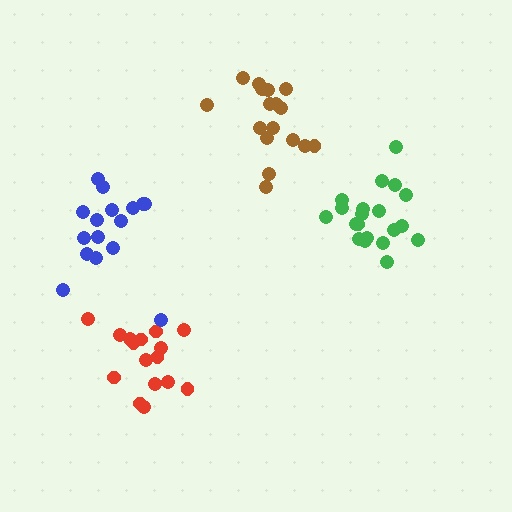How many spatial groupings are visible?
There are 4 spatial groupings.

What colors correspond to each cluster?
The clusters are colored: red, green, blue, brown.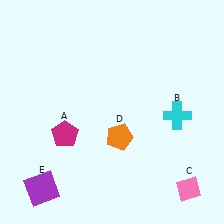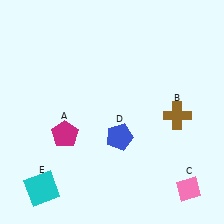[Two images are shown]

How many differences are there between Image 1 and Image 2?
There are 3 differences between the two images.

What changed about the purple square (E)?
In Image 1, E is purple. In Image 2, it changed to cyan.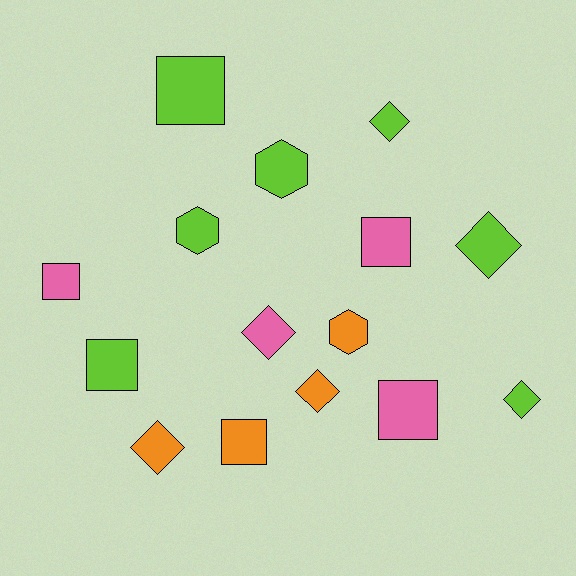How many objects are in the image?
There are 15 objects.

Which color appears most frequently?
Lime, with 7 objects.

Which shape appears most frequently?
Square, with 6 objects.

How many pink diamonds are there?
There is 1 pink diamond.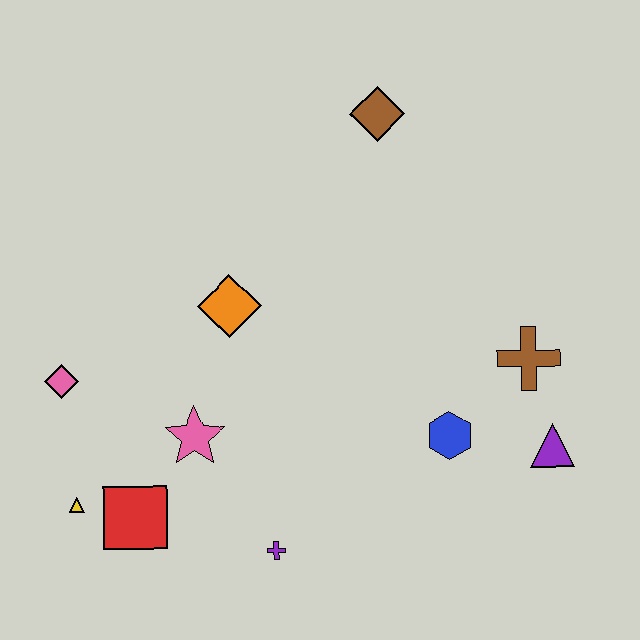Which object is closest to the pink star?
The red square is closest to the pink star.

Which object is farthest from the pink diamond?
The purple triangle is farthest from the pink diamond.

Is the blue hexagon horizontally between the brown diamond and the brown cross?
Yes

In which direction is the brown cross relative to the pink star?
The brown cross is to the right of the pink star.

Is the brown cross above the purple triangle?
Yes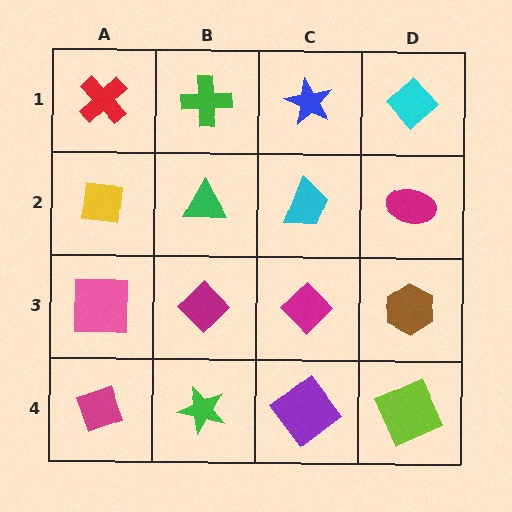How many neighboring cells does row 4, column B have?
3.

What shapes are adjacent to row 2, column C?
A blue star (row 1, column C), a magenta diamond (row 3, column C), a green triangle (row 2, column B), a magenta ellipse (row 2, column D).